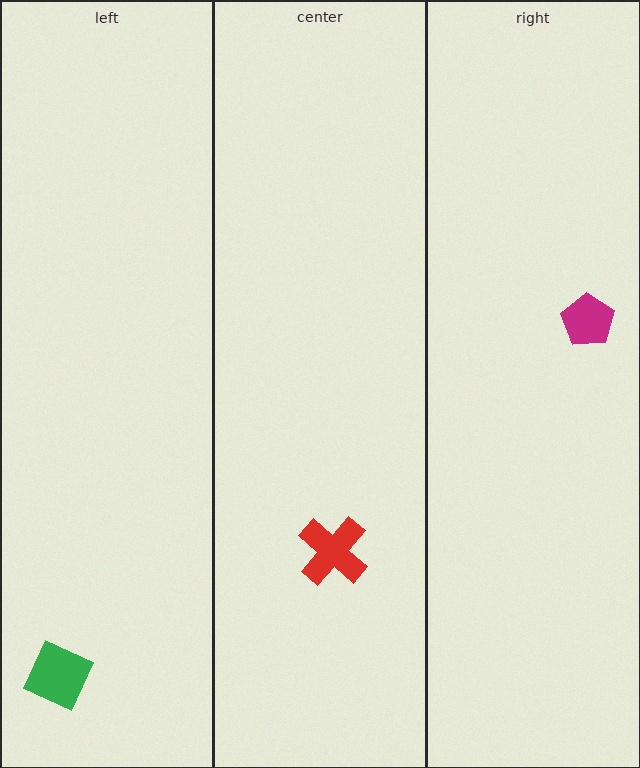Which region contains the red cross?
The center region.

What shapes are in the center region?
The red cross.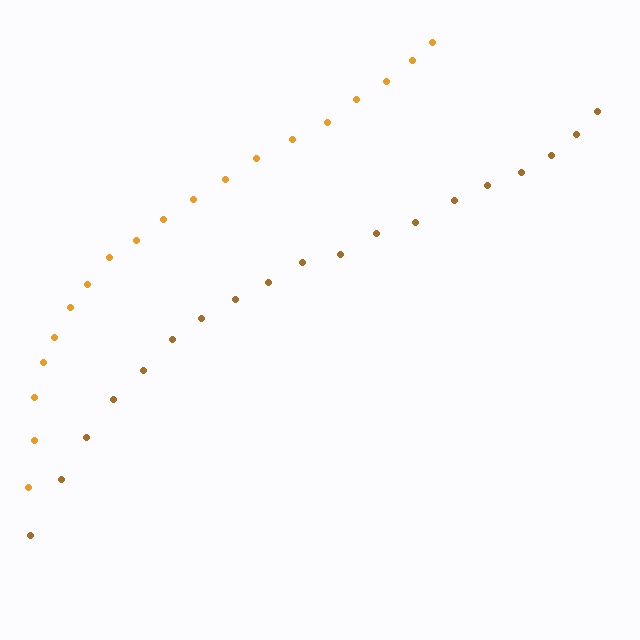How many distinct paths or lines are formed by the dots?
There are 2 distinct paths.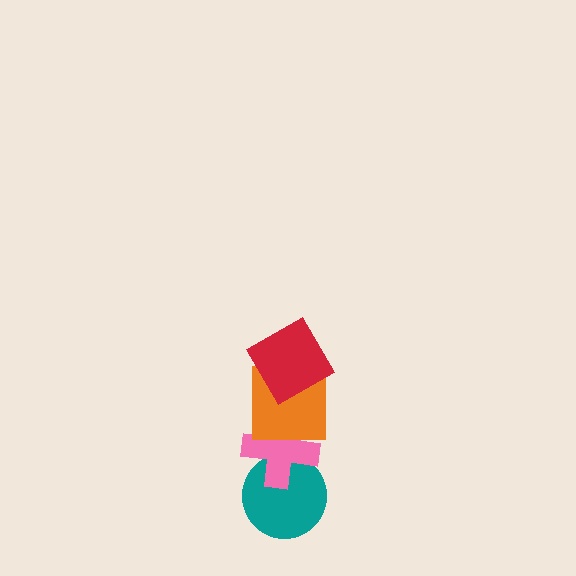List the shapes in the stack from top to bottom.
From top to bottom: the red diamond, the orange square, the pink cross, the teal circle.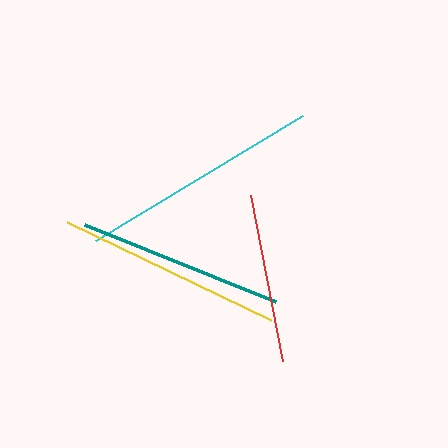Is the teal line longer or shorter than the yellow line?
The yellow line is longer than the teal line.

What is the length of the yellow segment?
The yellow segment is approximately 227 pixels long.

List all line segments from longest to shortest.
From longest to shortest: cyan, yellow, teal, red.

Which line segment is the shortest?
The red line is the shortest at approximately 169 pixels.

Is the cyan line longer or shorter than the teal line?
The cyan line is longer than the teal line.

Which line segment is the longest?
The cyan line is the longest at approximately 242 pixels.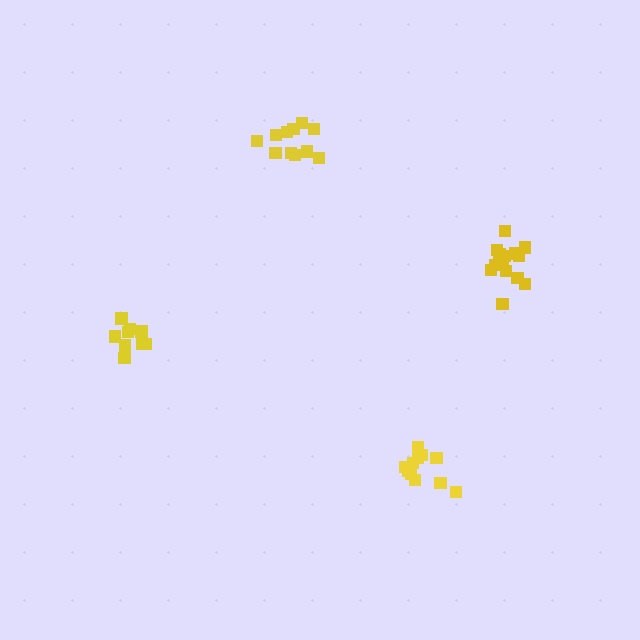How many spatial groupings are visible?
There are 4 spatial groupings.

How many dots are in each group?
Group 1: 16 dots, Group 2: 10 dots, Group 3: 11 dots, Group 4: 11 dots (48 total).